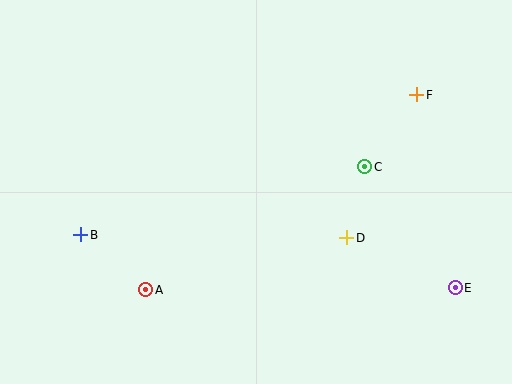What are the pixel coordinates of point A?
Point A is at (146, 290).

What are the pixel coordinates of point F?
Point F is at (417, 95).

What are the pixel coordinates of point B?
Point B is at (81, 235).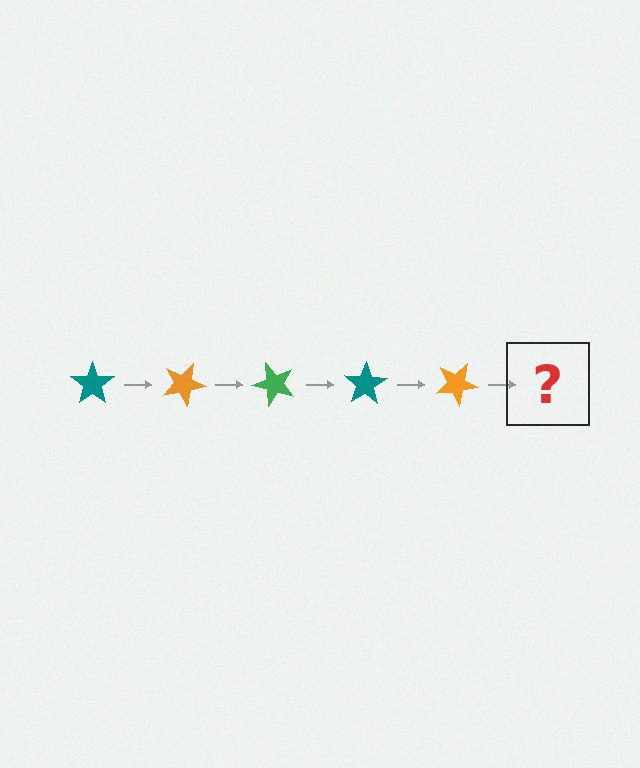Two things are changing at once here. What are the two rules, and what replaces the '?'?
The two rules are that it rotates 25 degrees each step and the color cycles through teal, orange, and green. The '?' should be a green star, rotated 125 degrees from the start.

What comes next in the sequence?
The next element should be a green star, rotated 125 degrees from the start.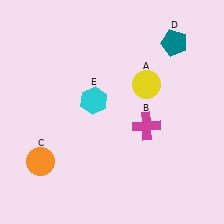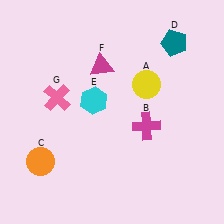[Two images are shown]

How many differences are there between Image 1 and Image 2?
There are 2 differences between the two images.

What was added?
A magenta triangle (F), a pink cross (G) were added in Image 2.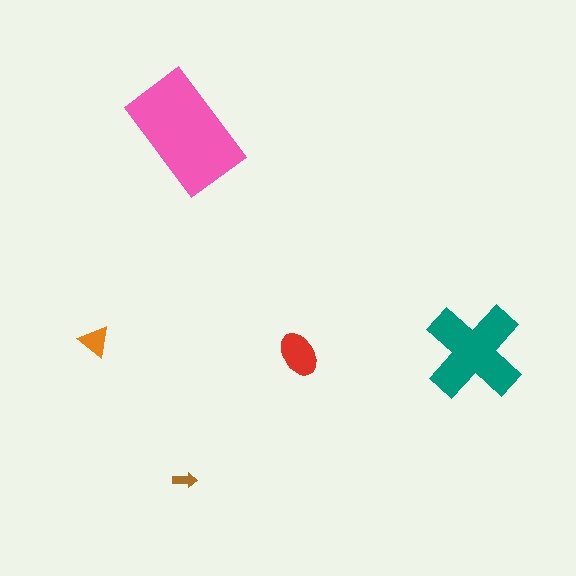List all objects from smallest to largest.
The brown arrow, the orange triangle, the red ellipse, the teal cross, the pink rectangle.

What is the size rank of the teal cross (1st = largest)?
2nd.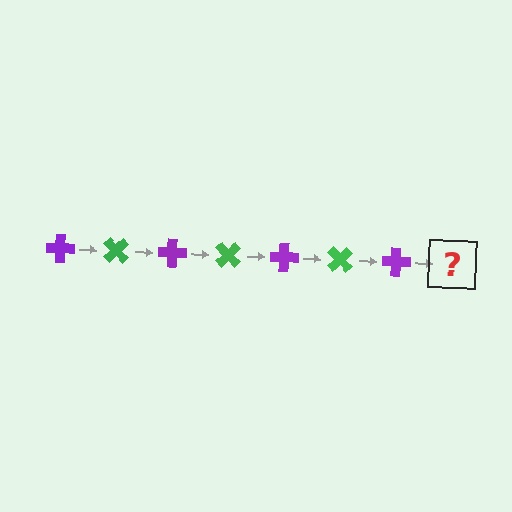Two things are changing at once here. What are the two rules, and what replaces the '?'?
The two rules are that it rotates 45 degrees each step and the color cycles through purple and green. The '?' should be a green cross, rotated 315 degrees from the start.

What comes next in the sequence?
The next element should be a green cross, rotated 315 degrees from the start.